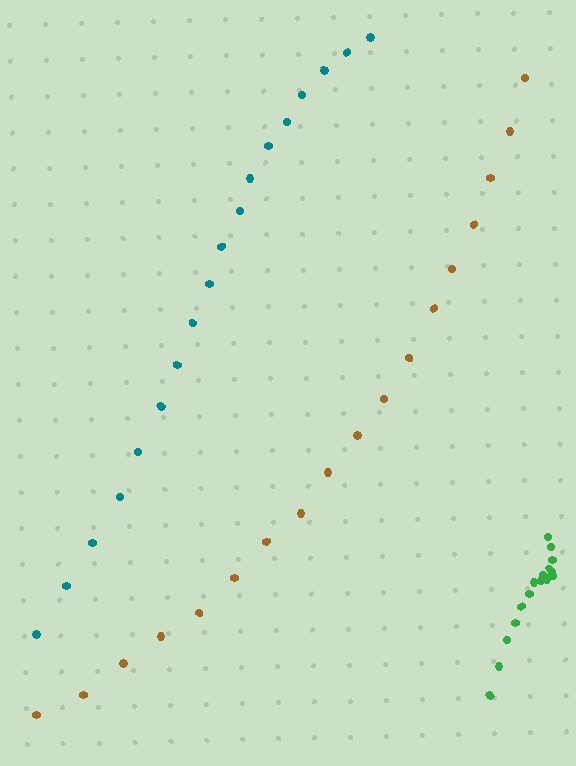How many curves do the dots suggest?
There are 3 distinct paths.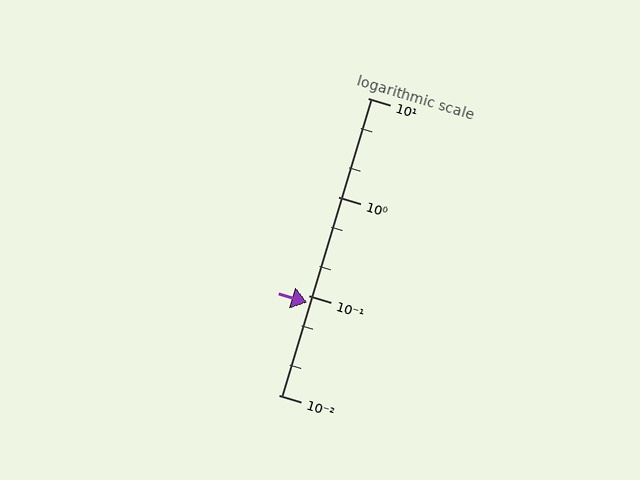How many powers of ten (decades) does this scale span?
The scale spans 3 decades, from 0.01 to 10.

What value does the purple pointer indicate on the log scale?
The pointer indicates approximately 0.086.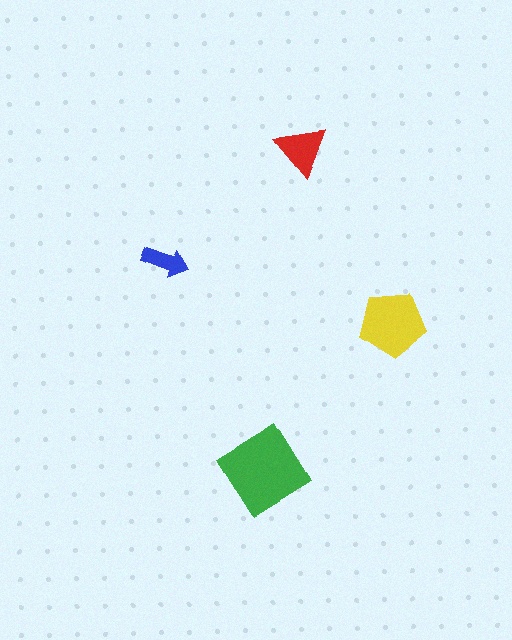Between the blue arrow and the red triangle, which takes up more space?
The red triangle.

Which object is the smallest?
The blue arrow.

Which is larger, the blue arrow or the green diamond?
The green diamond.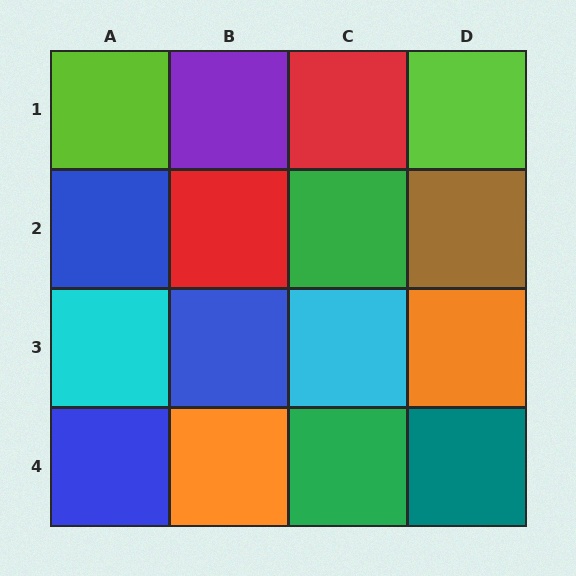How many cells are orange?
2 cells are orange.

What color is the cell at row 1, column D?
Lime.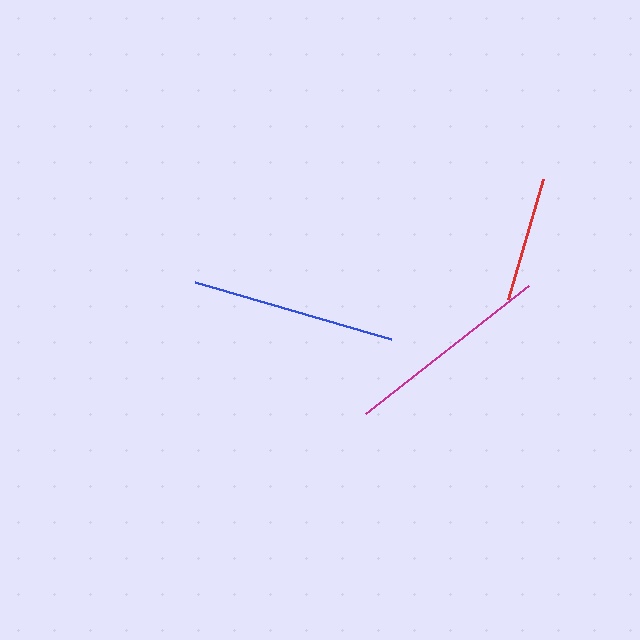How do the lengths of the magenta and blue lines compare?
The magenta and blue lines are approximately the same length.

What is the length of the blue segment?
The blue segment is approximately 203 pixels long.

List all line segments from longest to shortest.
From longest to shortest: magenta, blue, red.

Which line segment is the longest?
The magenta line is the longest at approximately 207 pixels.